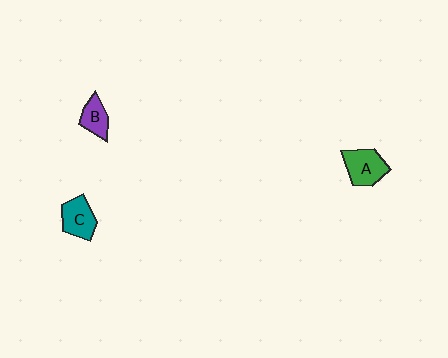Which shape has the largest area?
Shape A (green).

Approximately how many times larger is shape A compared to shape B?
Approximately 1.5 times.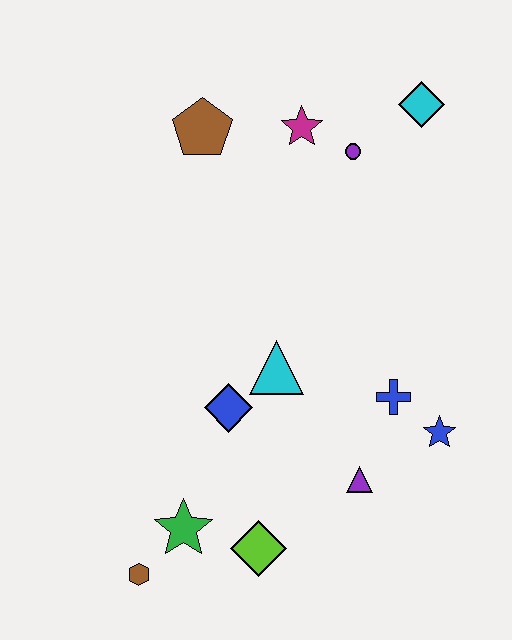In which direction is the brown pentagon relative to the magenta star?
The brown pentagon is to the left of the magenta star.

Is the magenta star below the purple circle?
No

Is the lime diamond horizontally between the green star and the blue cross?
Yes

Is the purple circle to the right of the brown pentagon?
Yes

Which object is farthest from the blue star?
The brown pentagon is farthest from the blue star.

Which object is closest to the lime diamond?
The green star is closest to the lime diamond.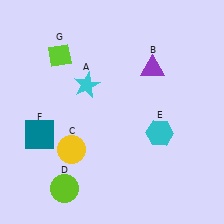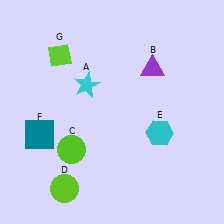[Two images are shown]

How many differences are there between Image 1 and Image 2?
There is 1 difference between the two images.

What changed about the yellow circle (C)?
In Image 1, C is yellow. In Image 2, it changed to lime.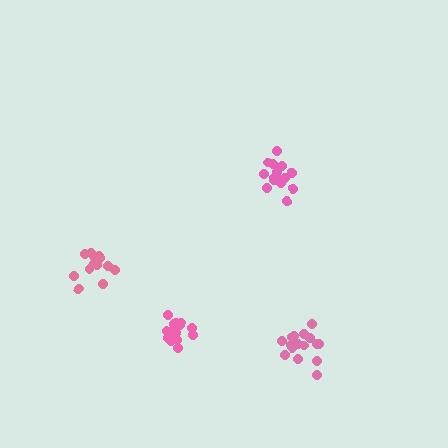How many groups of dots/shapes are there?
There are 4 groups.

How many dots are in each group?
Group 1: 14 dots, Group 2: 16 dots, Group 3: 16 dots, Group 4: 14 dots (60 total).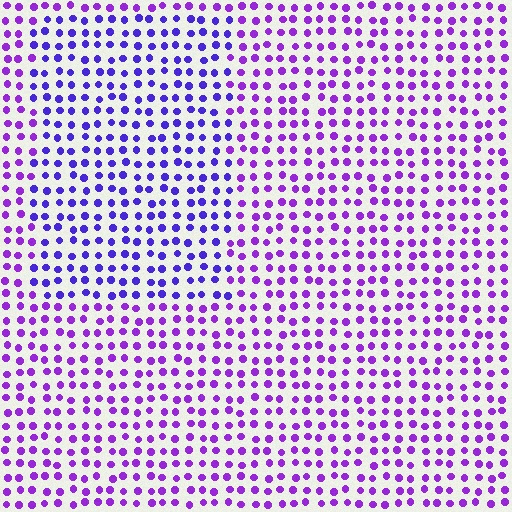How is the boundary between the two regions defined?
The boundary is defined purely by a slight shift in hue (about 28 degrees). Spacing, size, and orientation are identical on both sides.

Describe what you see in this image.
The image is filled with small purple elements in a uniform arrangement. A rectangle-shaped region is visible where the elements are tinted to a slightly different hue, forming a subtle color boundary.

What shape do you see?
I see a rectangle.